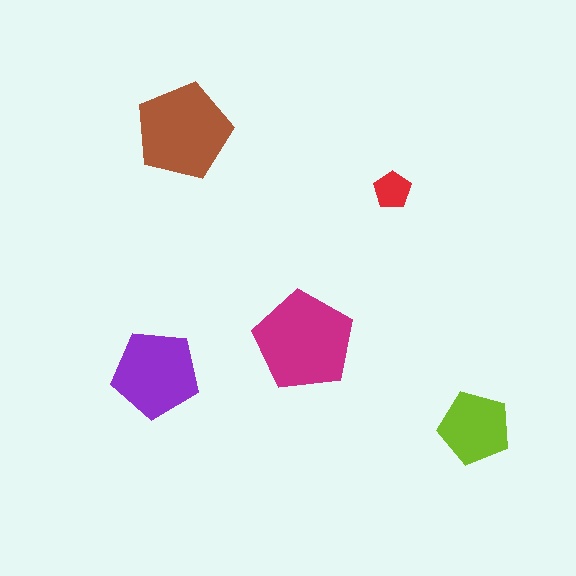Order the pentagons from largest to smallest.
the magenta one, the brown one, the purple one, the lime one, the red one.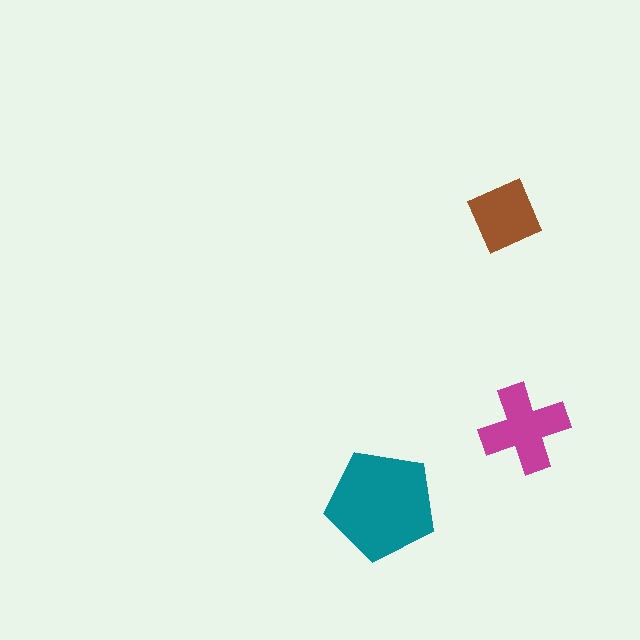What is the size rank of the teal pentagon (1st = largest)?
1st.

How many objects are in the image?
There are 3 objects in the image.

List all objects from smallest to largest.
The brown diamond, the magenta cross, the teal pentagon.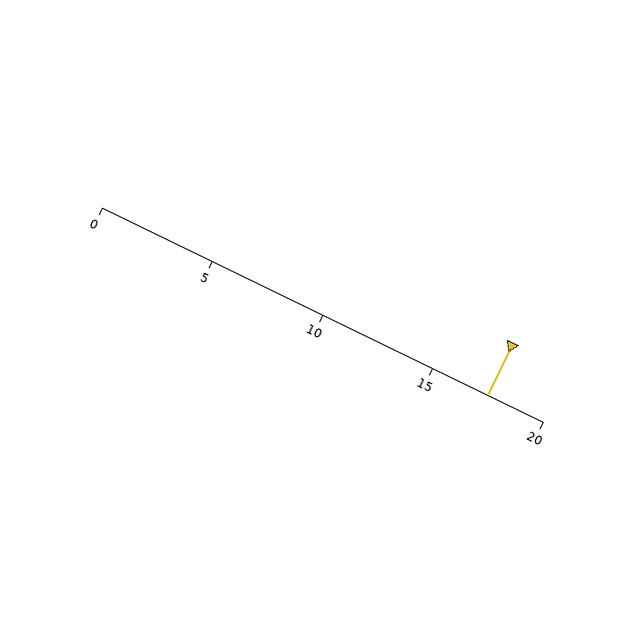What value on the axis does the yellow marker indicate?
The marker indicates approximately 17.5.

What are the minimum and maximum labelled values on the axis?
The axis runs from 0 to 20.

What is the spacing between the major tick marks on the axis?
The major ticks are spaced 5 apart.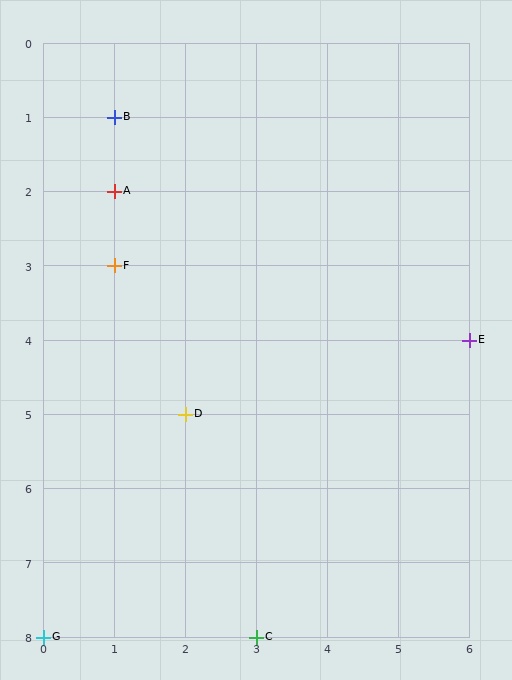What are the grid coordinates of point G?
Point G is at grid coordinates (0, 8).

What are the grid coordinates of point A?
Point A is at grid coordinates (1, 2).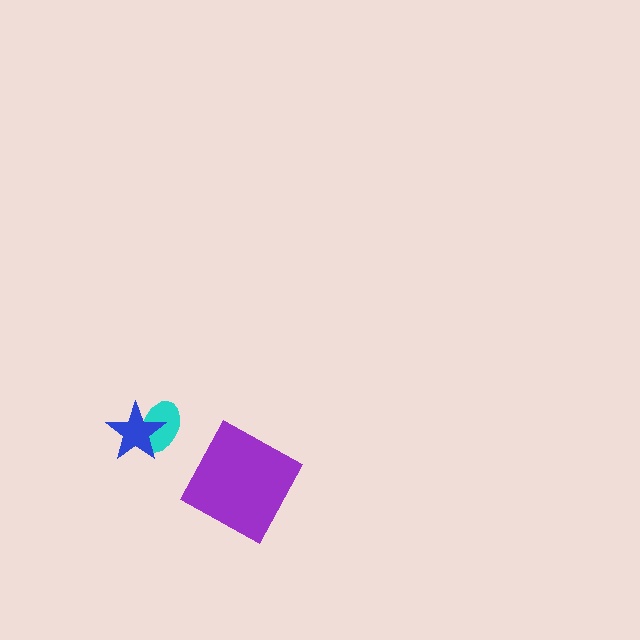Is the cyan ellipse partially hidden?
Yes, it is partially covered by another shape.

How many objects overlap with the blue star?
1 object overlaps with the blue star.